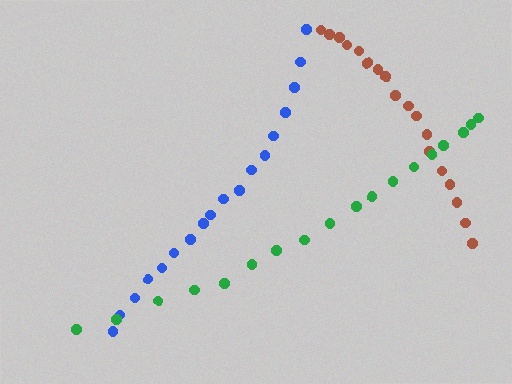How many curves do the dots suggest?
There are 3 distinct paths.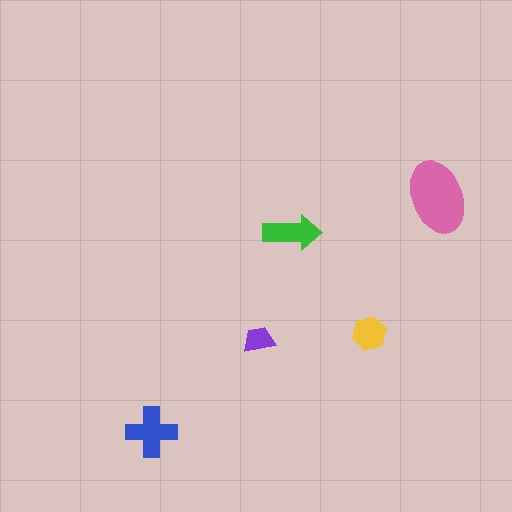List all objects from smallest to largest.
The purple trapezoid, the yellow hexagon, the green arrow, the blue cross, the pink ellipse.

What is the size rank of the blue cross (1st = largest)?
2nd.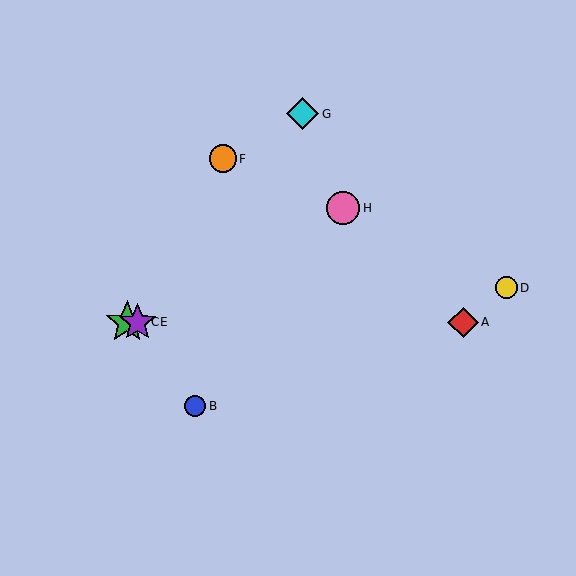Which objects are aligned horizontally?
Objects A, C, E are aligned horizontally.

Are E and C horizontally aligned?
Yes, both are at y≈322.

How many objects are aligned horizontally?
3 objects (A, C, E) are aligned horizontally.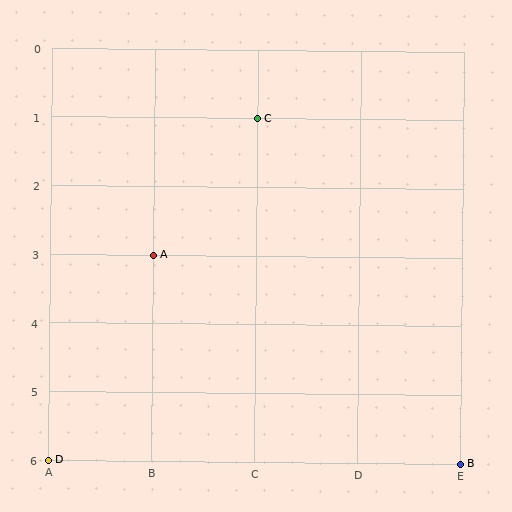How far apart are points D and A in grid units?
Points D and A are 1 column and 3 rows apart (about 3.2 grid units diagonally).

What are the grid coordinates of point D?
Point D is at grid coordinates (A, 6).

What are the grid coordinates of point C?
Point C is at grid coordinates (C, 1).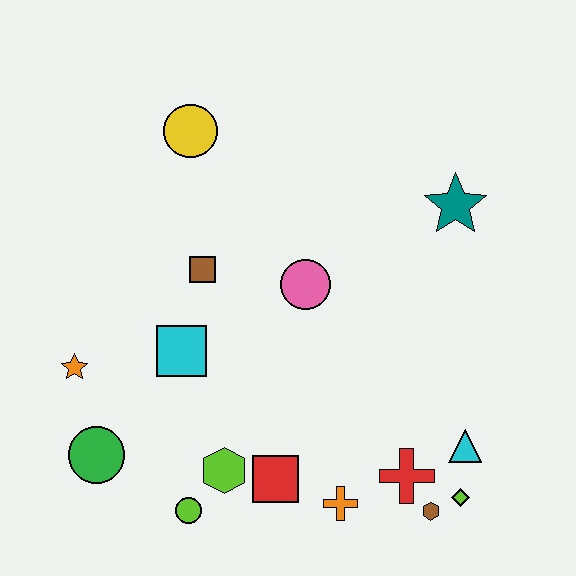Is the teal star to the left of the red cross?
No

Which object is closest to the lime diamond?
The brown hexagon is closest to the lime diamond.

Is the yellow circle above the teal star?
Yes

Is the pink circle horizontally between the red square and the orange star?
No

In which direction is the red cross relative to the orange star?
The red cross is to the right of the orange star.